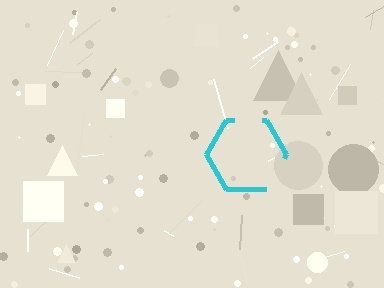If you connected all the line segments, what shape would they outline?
They would outline a hexagon.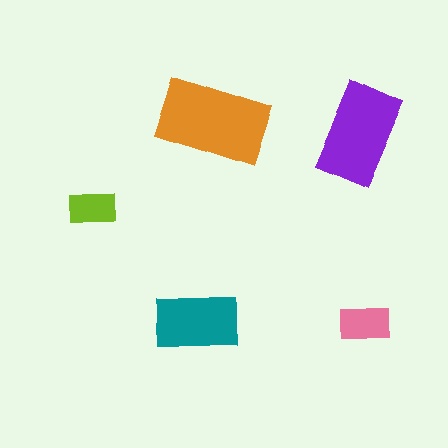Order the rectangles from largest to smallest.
the orange one, the purple one, the teal one, the pink one, the lime one.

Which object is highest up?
The orange rectangle is topmost.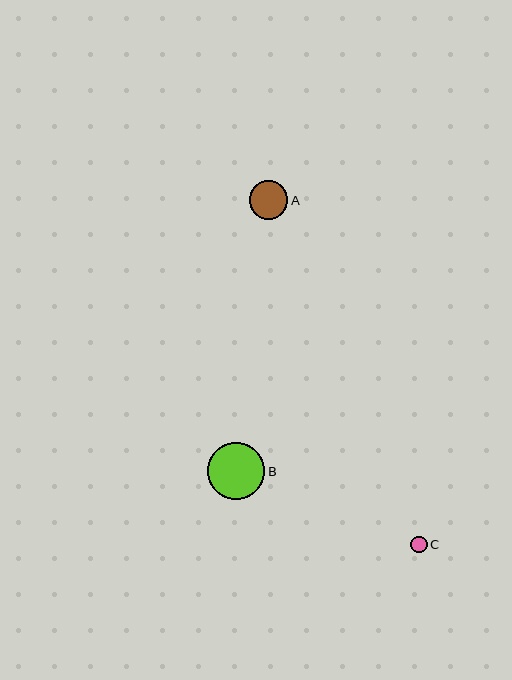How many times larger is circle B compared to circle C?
Circle B is approximately 3.4 times the size of circle C.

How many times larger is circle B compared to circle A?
Circle B is approximately 1.5 times the size of circle A.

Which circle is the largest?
Circle B is the largest with a size of approximately 57 pixels.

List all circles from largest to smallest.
From largest to smallest: B, A, C.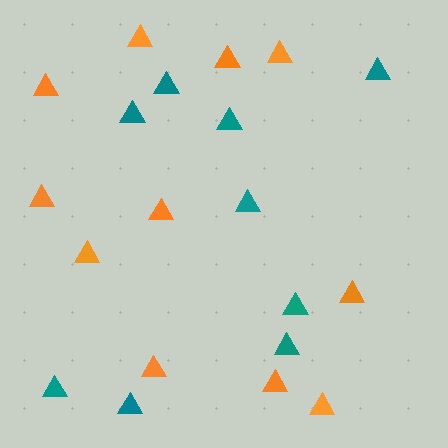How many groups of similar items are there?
There are 2 groups: one group of teal triangles (9) and one group of orange triangles (11).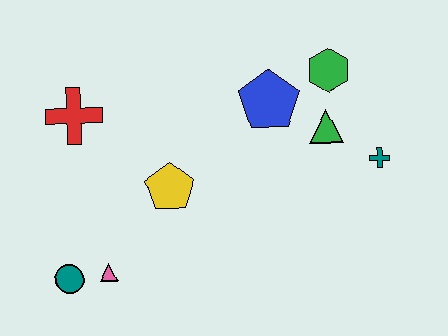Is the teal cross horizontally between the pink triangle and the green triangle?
No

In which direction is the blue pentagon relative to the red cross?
The blue pentagon is to the right of the red cross.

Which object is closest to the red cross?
The yellow pentagon is closest to the red cross.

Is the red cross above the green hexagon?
No